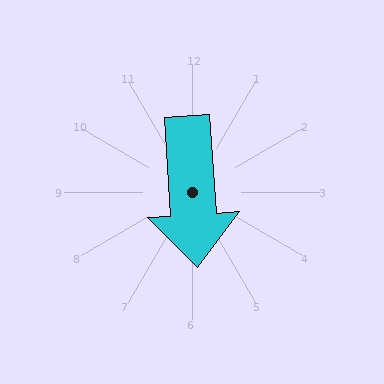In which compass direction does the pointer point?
South.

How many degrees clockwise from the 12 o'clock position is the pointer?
Approximately 176 degrees.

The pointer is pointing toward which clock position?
Roughly 6 o'clock.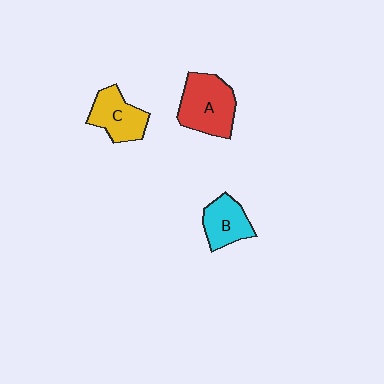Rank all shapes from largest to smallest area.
From largest to smallest: A (red), C (yellow), B (cyan).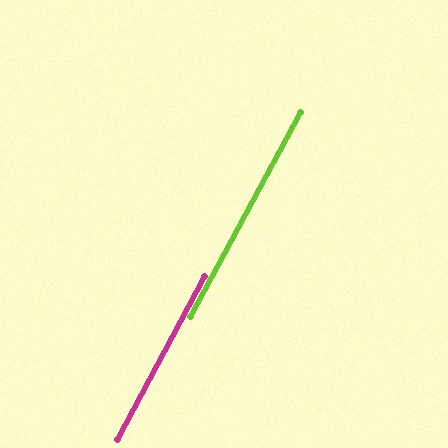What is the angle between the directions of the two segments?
Approximately 0 degrees.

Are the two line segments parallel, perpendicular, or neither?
Parallel — their directions differ by only 0.4°.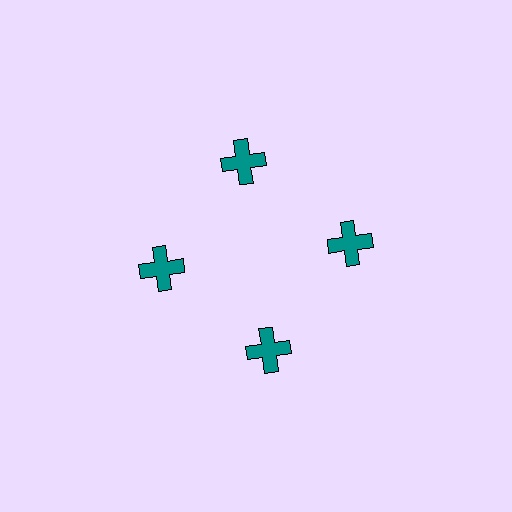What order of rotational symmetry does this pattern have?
This pattern has 4-fold rotational symmetry.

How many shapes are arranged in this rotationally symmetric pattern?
There are 4 shapes, arranged in 4 groups of 1.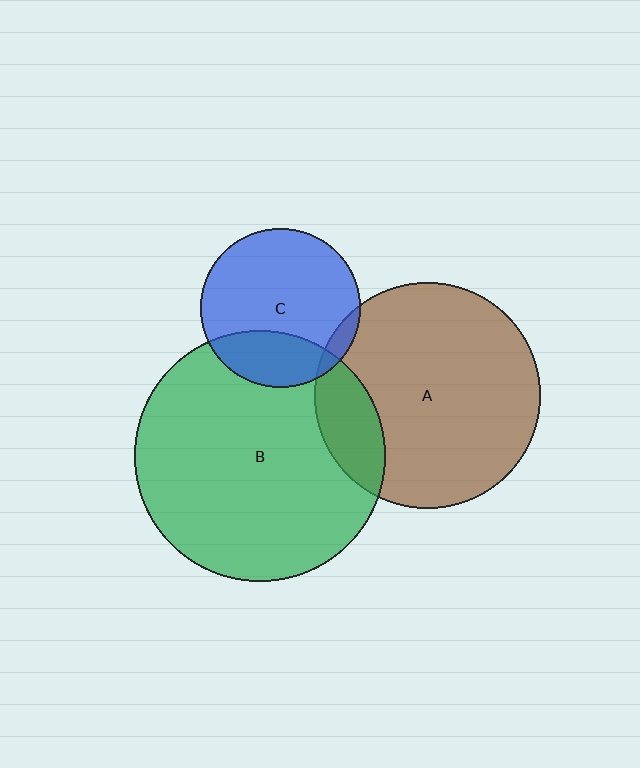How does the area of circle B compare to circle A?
Approximately 1.2 times.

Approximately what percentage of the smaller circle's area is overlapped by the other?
Approximately 15%.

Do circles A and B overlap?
Yes.